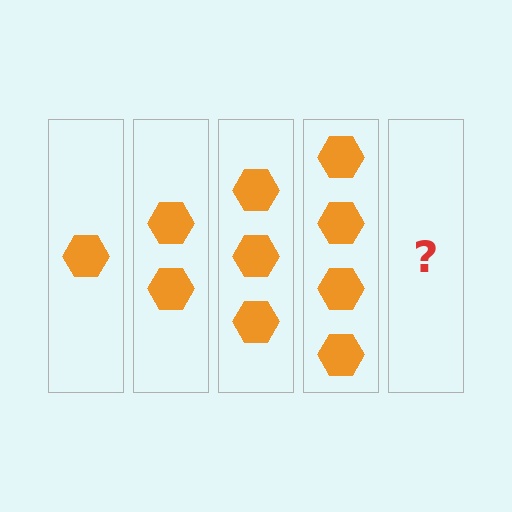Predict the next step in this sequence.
The next step is 5 hexagons.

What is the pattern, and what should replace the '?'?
The pattern is that each step adds one more hexagon. The '?' should be 5 hexagons.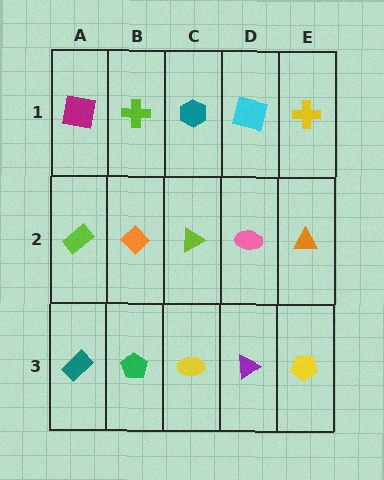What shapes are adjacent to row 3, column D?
A pink ellipse (row 2, column D), a yellow ellipse (row 3, column C), a yellow pentagon (row 3, column E).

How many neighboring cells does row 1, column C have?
3.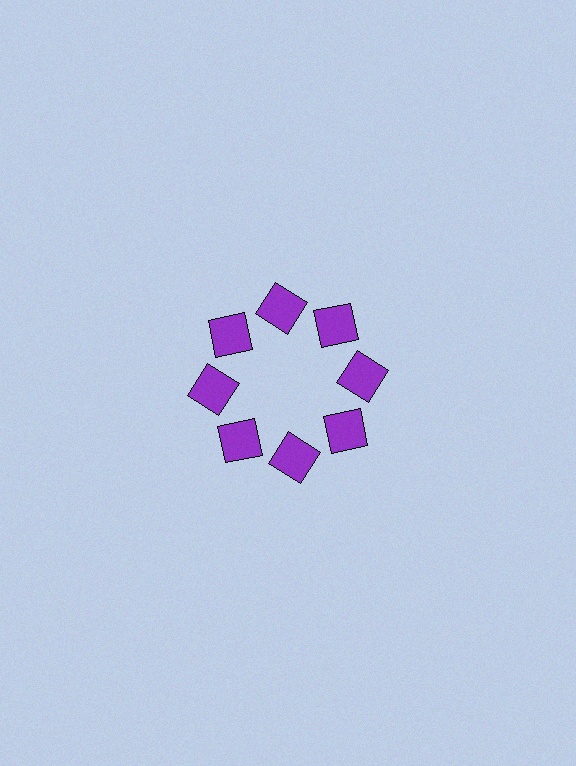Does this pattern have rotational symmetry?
Yes, this pattern has 8-fold rotational symmetry. It looks the same after rotating 45 degrees around the center.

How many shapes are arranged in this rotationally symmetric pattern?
There are 8 shapes, arranged in 8 groups of 1.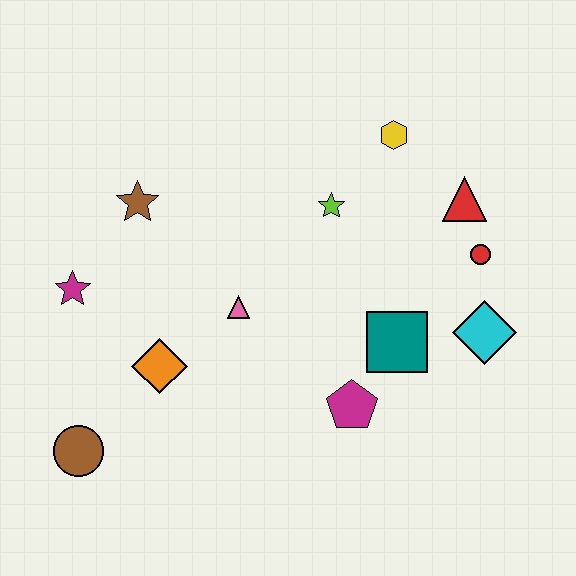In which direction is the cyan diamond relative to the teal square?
The cyan diamond is to the right of the teal square.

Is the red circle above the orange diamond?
Yes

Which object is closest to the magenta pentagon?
The teal square is closest to the magenta pentagon.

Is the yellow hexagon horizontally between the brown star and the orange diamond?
No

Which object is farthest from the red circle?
The brown circle is farthest from the red circle.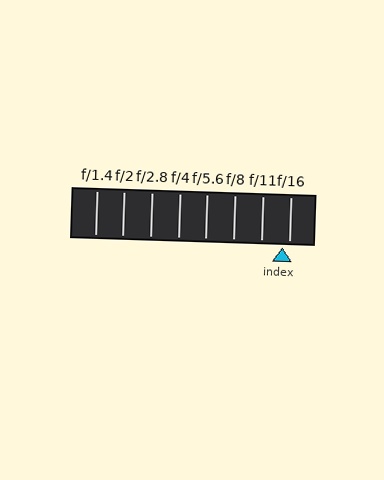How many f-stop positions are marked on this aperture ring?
There are 8 f-stop positions marked.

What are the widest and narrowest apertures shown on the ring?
The widest aperture shown is f/1.4 and the narrowest is f/16.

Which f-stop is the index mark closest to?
The index mark is closest to f/16.